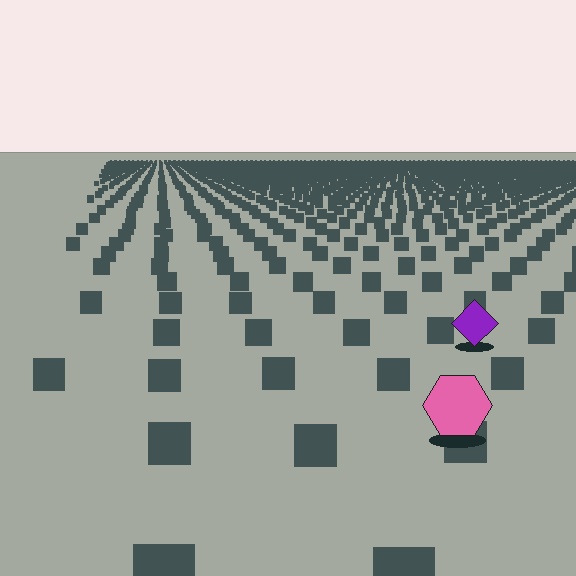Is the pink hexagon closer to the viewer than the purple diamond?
Yes. The pink hexagon is closer — you can tell from the texture gradient: the ground texture is coarser near it.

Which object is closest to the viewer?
The pink hexagon is closest. The texture marks near it are larger and more spread out.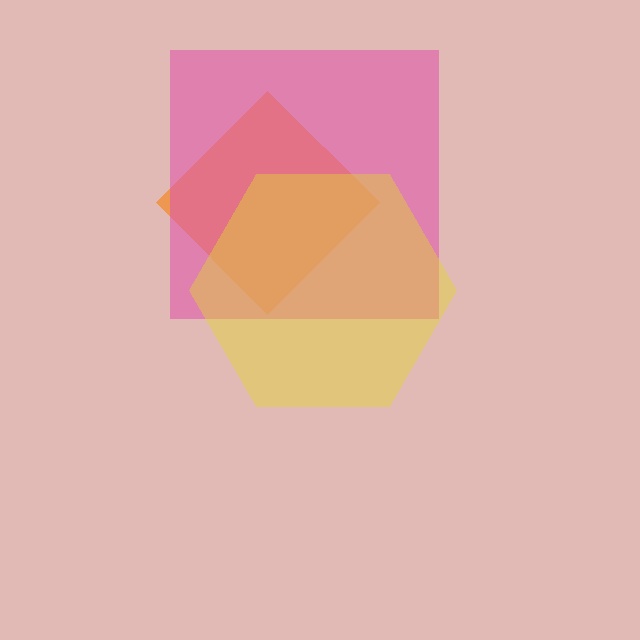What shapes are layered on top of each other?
The layered shapes are: an orange diamond, a pink square, a yellow hexagon.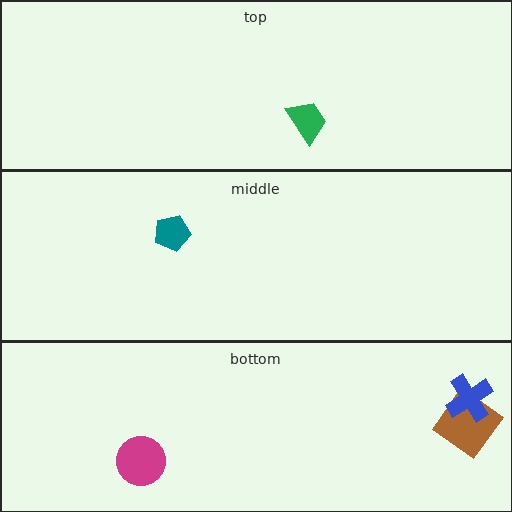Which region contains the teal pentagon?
The middle region.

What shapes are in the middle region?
The teal pentagon.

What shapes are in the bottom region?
The magenta circle, the brown diamond, the blue cross.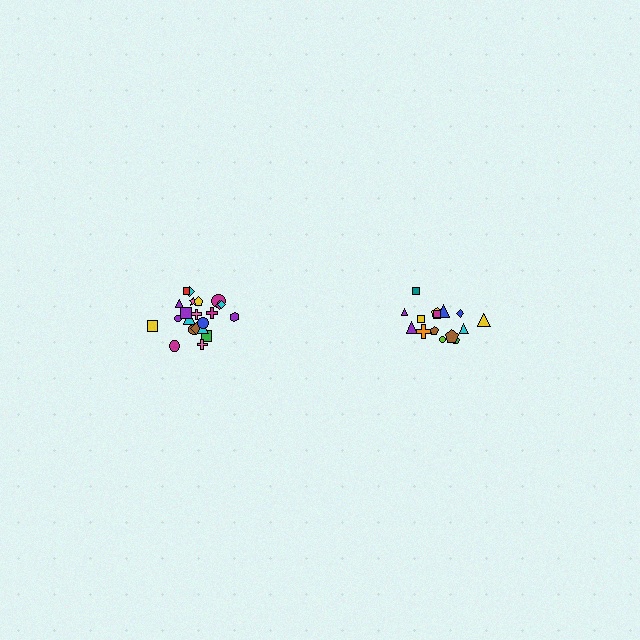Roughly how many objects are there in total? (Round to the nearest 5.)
Roughly 35 objects in total.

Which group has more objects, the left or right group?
The left group.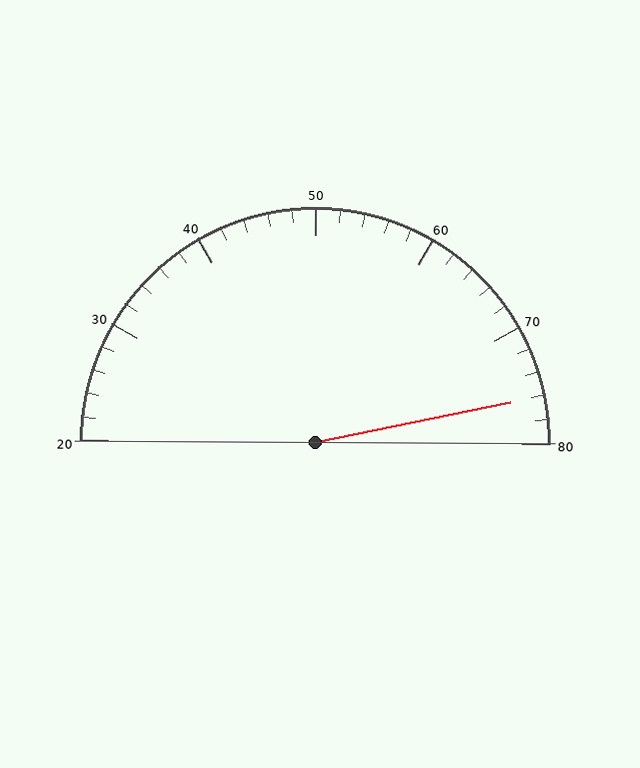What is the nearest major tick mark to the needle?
The nearest major tick mark is 80.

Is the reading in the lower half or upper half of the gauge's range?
The reading is in the upper half of the range (20 to 80).